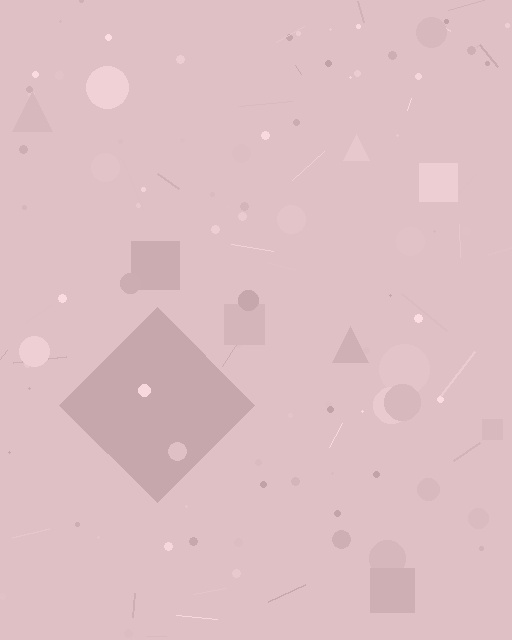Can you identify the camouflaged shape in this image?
The camouflaged shape is a diamond.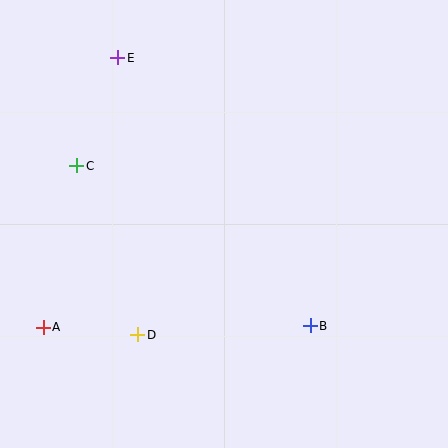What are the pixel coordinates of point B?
Point B is at (310, 326).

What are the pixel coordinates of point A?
Point A is at (43, 327).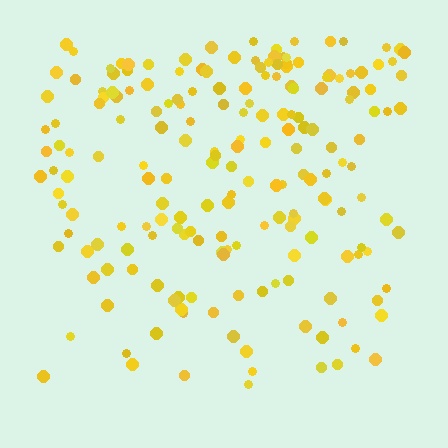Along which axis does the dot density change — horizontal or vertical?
Vertical.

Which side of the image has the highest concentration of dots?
The top.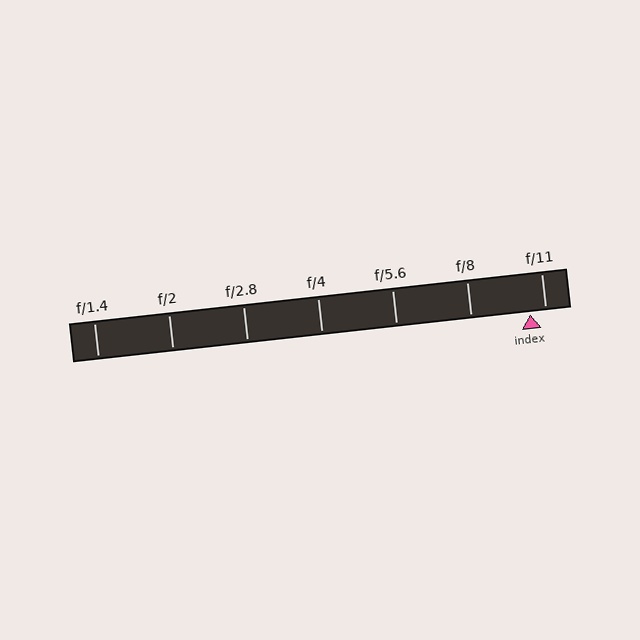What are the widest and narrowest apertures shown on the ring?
The widest aperture shown is f/1.4 and the narrowest is f/11.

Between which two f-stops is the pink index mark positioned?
The index mark is between f/8 and f/11.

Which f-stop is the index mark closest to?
The index mark is closest to f/11.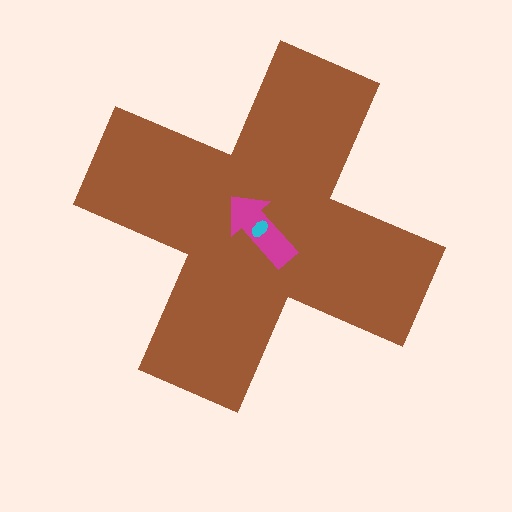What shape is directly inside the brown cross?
The magenta arrow.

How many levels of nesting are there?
3.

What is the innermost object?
The cyan ellipse.